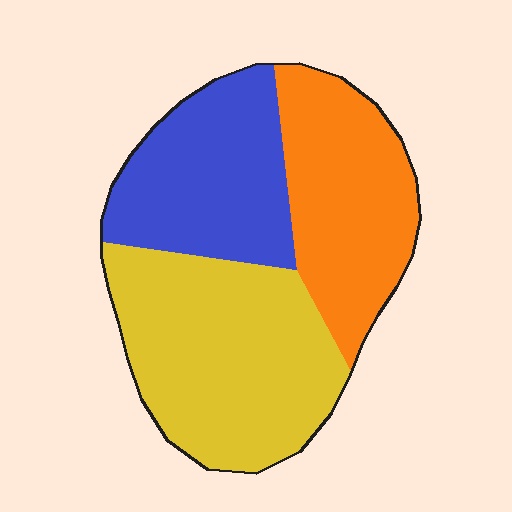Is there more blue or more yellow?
Yellow.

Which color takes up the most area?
Yellow, at roughly 40%.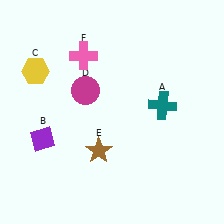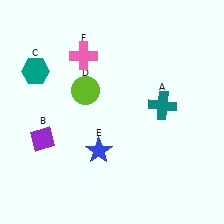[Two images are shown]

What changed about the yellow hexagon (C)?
In Image 1, C is yellow. In Image 2, it changed to teal.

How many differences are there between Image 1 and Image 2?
There are 3 differences between the two images.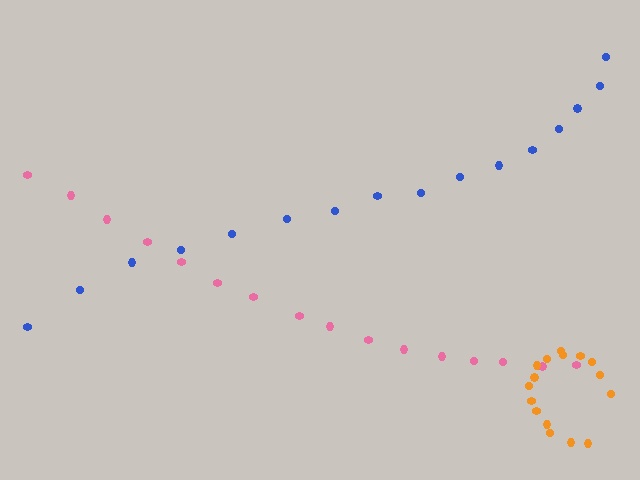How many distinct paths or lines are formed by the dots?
There are 3 distinct paths.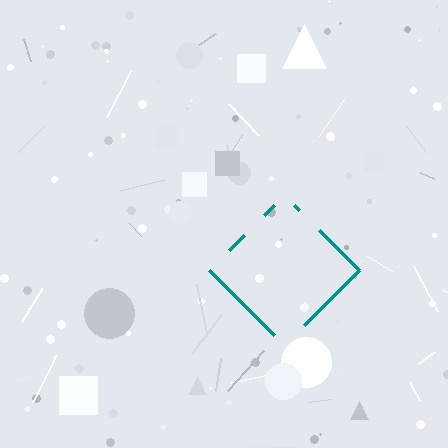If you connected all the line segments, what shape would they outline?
They would outline a diamond.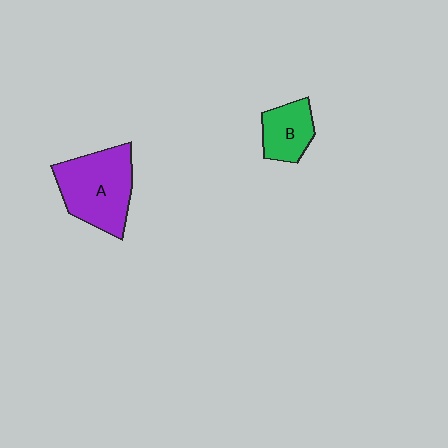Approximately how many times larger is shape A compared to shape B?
Approximately 1.9 times.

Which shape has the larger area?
Shape A (purple).